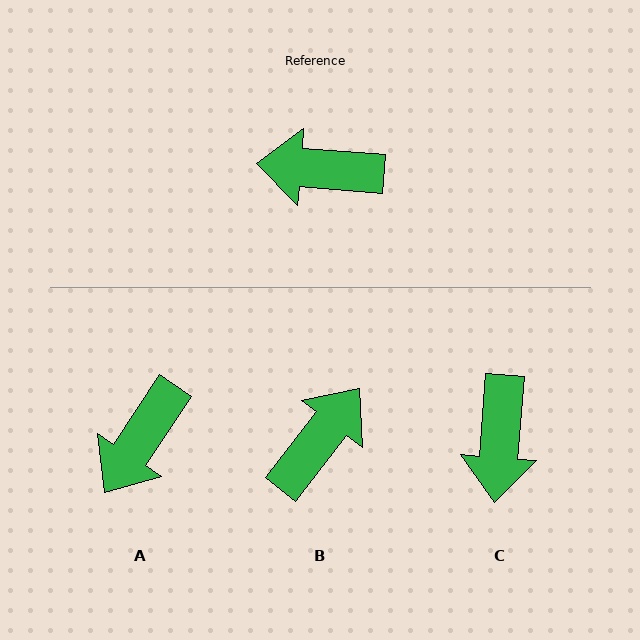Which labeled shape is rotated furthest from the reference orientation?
B, about 123 degrees away.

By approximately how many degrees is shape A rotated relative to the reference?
Approximately 61 degrees counter-clockwise.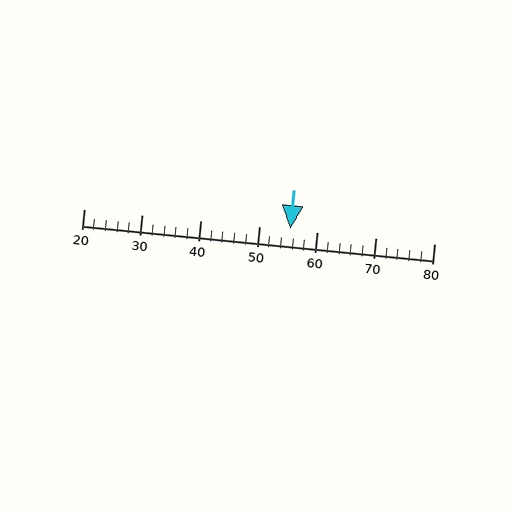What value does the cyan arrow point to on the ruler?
The cyan arrow points to approximately 55.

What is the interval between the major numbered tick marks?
The major tick marks are spaced 10 units apart.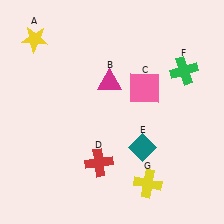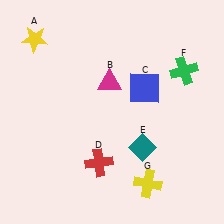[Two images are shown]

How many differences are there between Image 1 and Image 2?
There is 1 difference between the two images.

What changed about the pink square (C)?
In Image 1, C is pink. In Image 2, it changed to blue.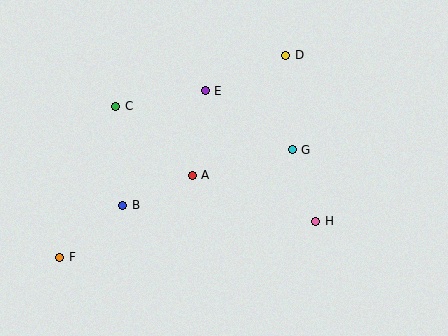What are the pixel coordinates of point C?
Point C is at (116, 106).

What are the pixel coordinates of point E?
Point E is at (205, 91).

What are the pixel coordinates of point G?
Point G is at (292, 150).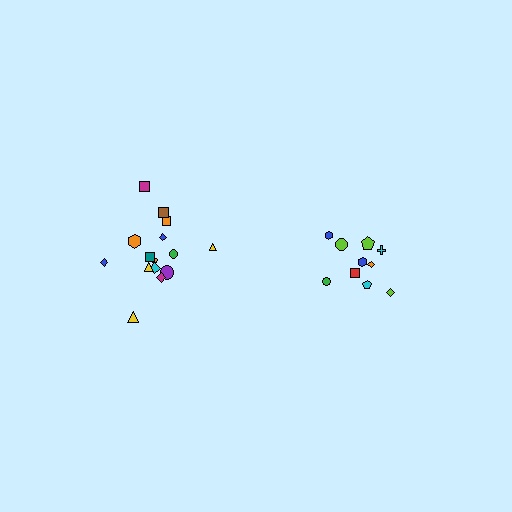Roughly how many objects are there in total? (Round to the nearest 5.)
Roughly 25 objects in total.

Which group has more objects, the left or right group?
The left group.